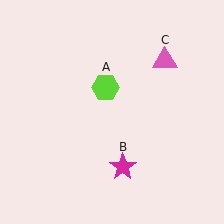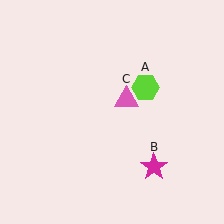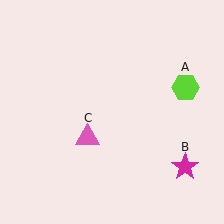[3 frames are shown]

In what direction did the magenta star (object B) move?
The magenta star (object B) moved right.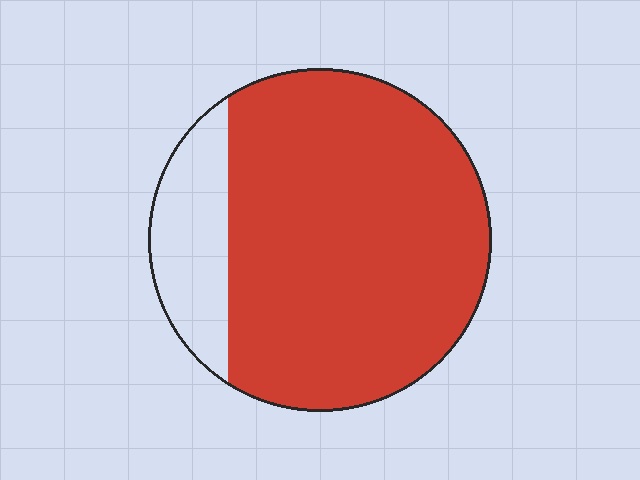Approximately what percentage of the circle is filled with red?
Approximately 80%.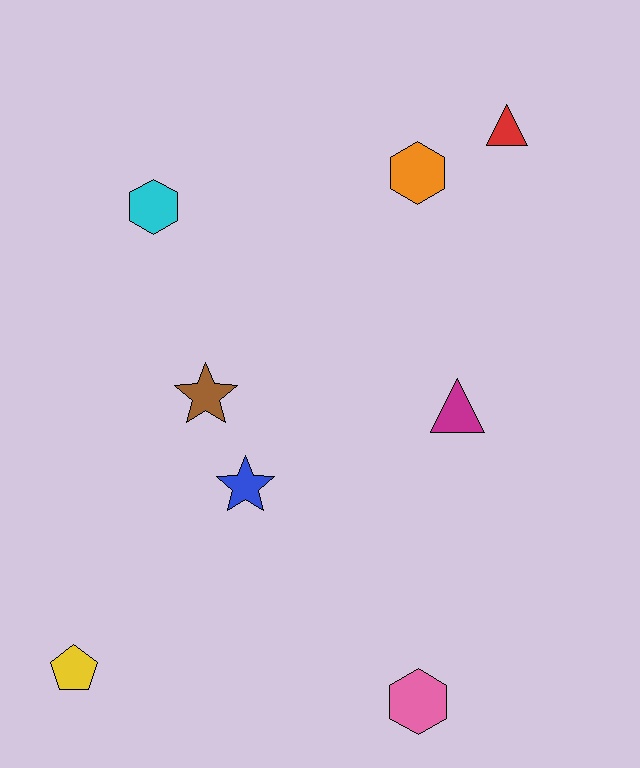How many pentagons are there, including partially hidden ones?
There is 1 pentagon.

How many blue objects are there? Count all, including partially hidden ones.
There is 1 blue object.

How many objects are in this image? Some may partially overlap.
There are 8 objects.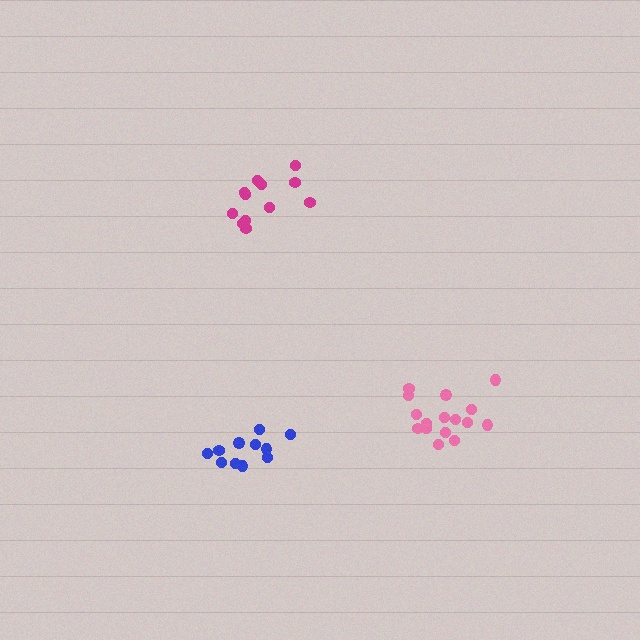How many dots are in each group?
Group 1: 12 dots, Group 2: 16 dots, Group 3: 11 dots (39 total).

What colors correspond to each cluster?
The clusters are colored: magenta, pink, blue.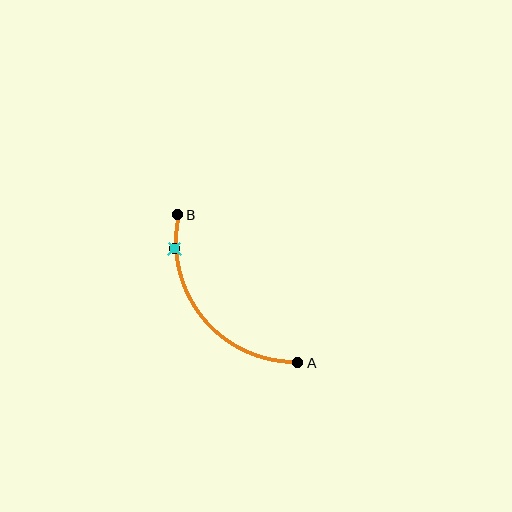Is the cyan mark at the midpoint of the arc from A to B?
No. The cyan mark lies on the arc but is closer to endpoint B. The arc midpoint would be at the point on the curve equidistant along the arc from both A and B.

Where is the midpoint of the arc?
The arc midpoint is the point on the curve farthest from the straight line joining A and B. It sits below and to the left of that line.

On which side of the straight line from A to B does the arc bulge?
The arc bulges below and to the left of the straight line connecting A and B.